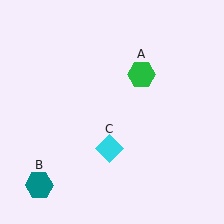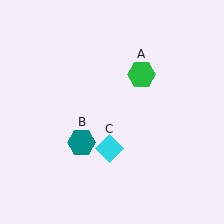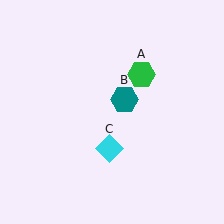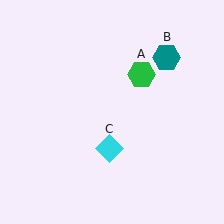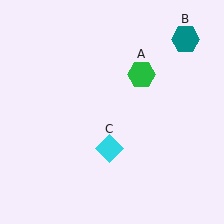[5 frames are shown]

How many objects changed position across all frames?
1 object changed position: teal hexagon (object B).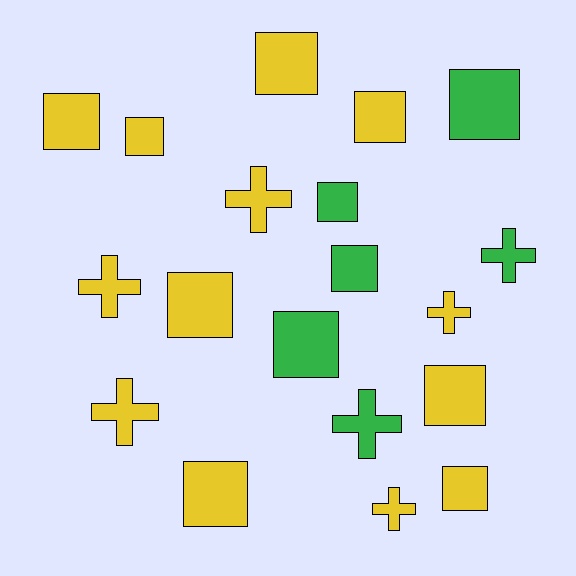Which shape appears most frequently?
Square, with 12 objects.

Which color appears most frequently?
Yellow, with 13 objects.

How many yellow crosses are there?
There are 5 yellow crosses.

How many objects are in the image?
There are 19 objects.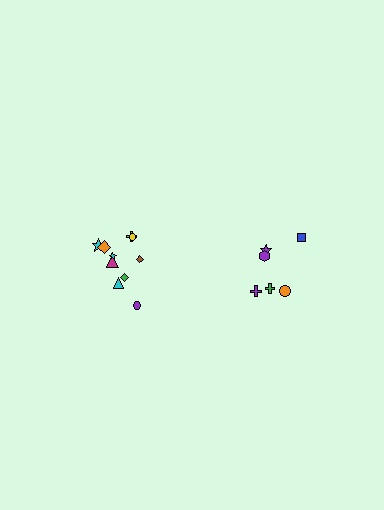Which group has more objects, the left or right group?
The left group.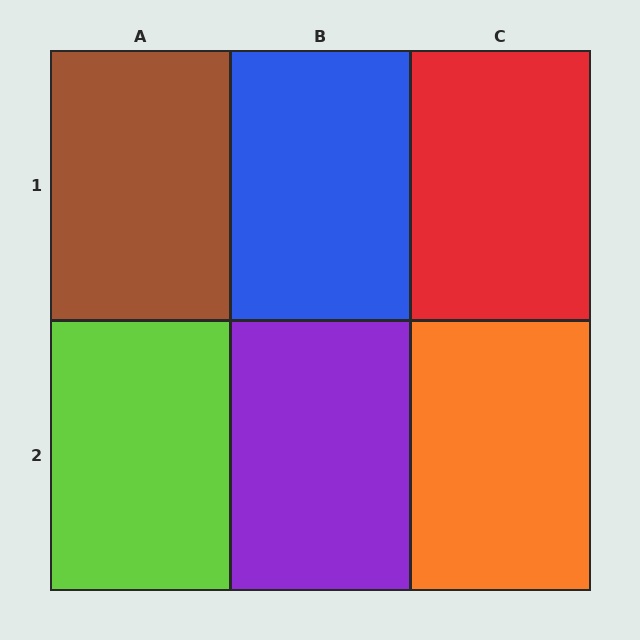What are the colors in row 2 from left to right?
Lime, purple, orange.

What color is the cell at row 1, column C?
Red.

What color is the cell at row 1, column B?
Blue.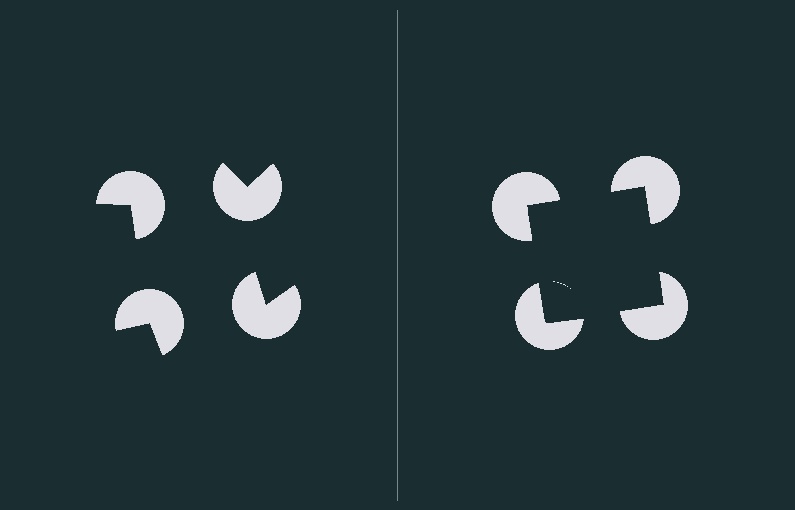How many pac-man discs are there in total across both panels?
8 — 4 on each side.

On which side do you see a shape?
An illusory square appears on the right side. On the left side the wedge cuts are rotated, so no coherent shape forms.